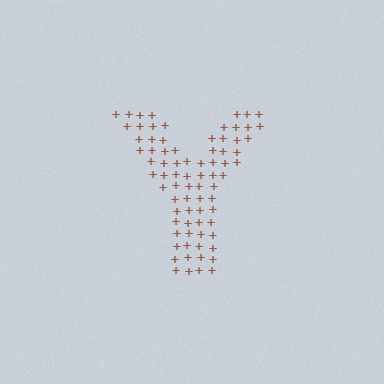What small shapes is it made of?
It is made of small plus signs.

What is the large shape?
The large shape is the letter Y.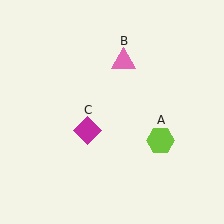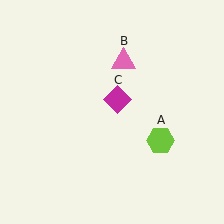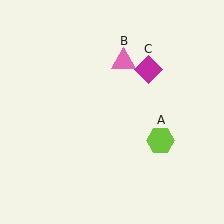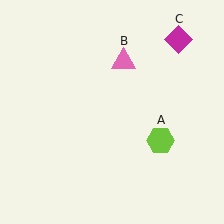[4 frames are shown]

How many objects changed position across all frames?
1 object changed position: magenta diamond (object C).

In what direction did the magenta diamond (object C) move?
The magenta diamond (object C) moved up and to the right.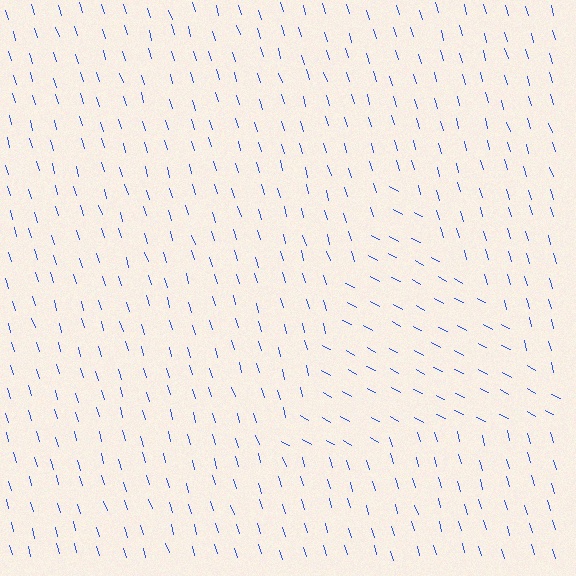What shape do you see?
I see a triangle.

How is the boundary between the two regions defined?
The boundary is defined purely by a change in line orientation (approximately 45 degrees difference). All lines are the same color and thickness.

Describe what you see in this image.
The image is filled with small blue line segments. A triangle region in the image has lines oriented differently from the surrounding lines, creating a visible texture boundary.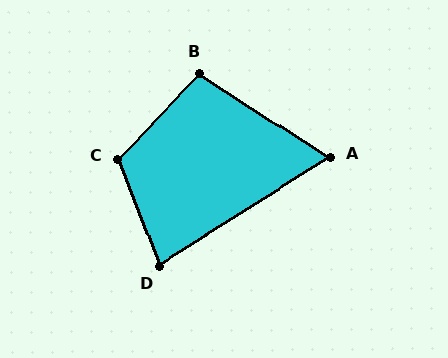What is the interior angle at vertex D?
Approximately 79 degrees (acute).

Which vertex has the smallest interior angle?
A, at approximately 65 degrees.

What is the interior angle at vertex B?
Approximately 101 degrees (obtuse).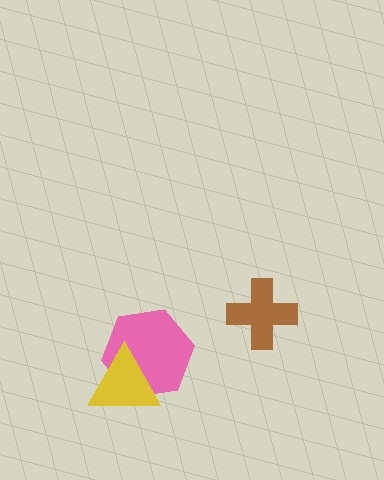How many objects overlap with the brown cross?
0 objects overlap with the brown cross.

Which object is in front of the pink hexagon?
The yellow triangle is in front of the pink hexagon.